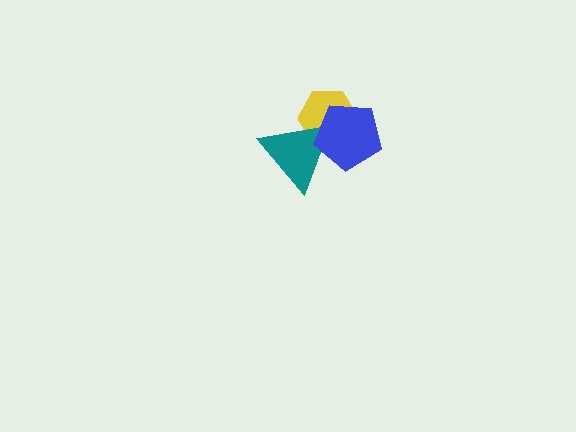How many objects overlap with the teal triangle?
2 objects overlap with the teal triangle.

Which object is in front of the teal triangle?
The blue pentagon is in front of the teal triangle.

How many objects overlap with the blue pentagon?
2 objects overlap with the blue pentagon.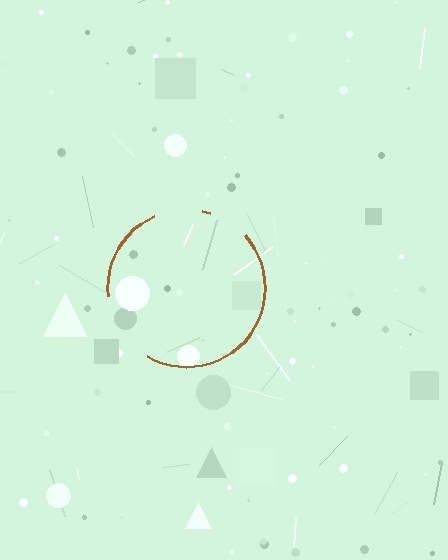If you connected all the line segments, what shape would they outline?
They would outline a circle.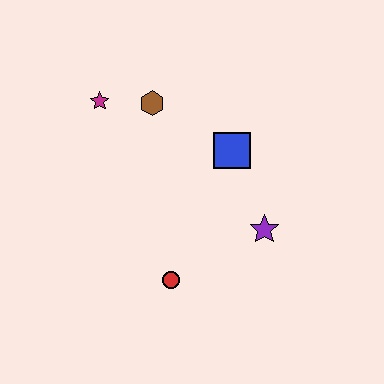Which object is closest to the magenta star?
The brown hexagon is closest to the magenta star.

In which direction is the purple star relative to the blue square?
The purple star is below the blue square.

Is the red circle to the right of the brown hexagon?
Yes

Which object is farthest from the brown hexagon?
The red circle is farthest from the brown hexagon.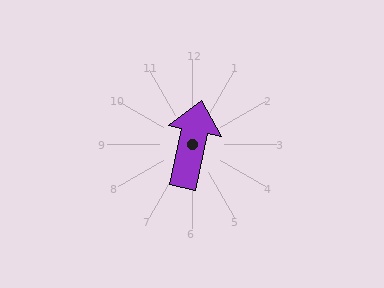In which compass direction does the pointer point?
North.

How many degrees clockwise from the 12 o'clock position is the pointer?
Approximately 13 degrees.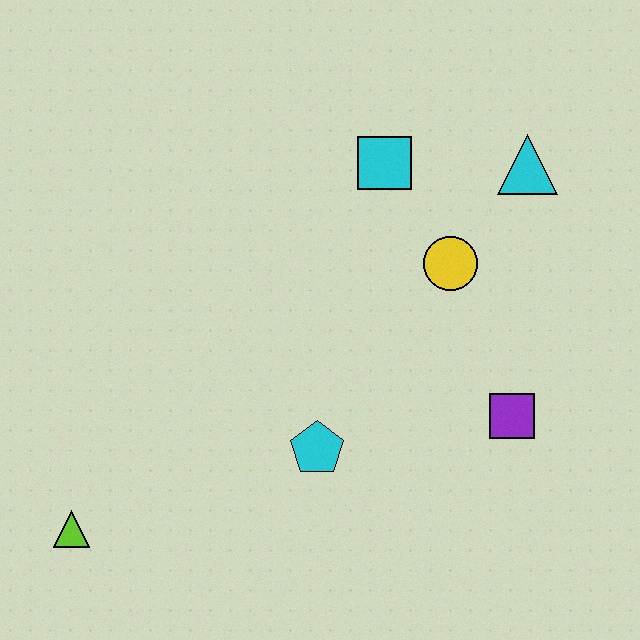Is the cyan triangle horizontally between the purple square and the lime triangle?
No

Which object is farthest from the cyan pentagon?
The cyan triangle is farthest from the cyan pentagon.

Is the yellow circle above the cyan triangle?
No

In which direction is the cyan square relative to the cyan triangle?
The cyan square is to the left of the cyan triangle.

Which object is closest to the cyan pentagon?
The purple square is closest to the cyan pentagon.